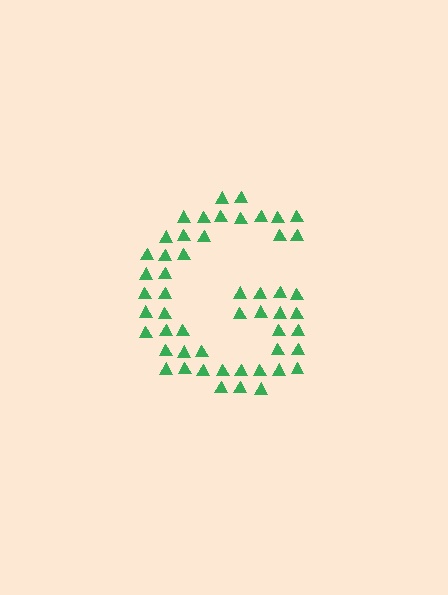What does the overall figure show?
The overall figure shows the letter G.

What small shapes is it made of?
It is made of small triangles.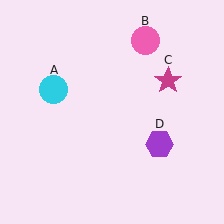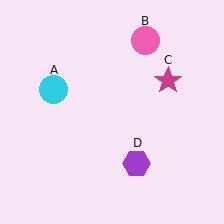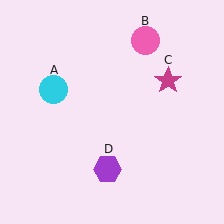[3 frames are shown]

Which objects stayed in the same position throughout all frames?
Cyan circle (object A) and pink circle (object B) and magenta star (object C) remained stationary.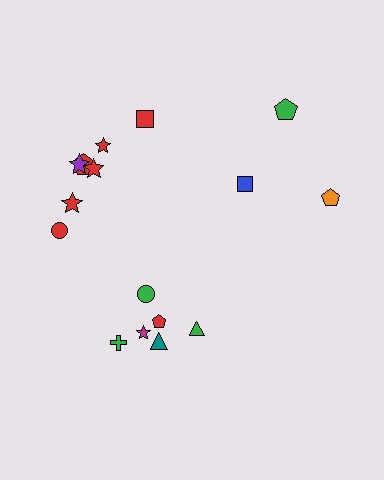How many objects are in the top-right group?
There are 3 objects.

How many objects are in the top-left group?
There are 7 objects.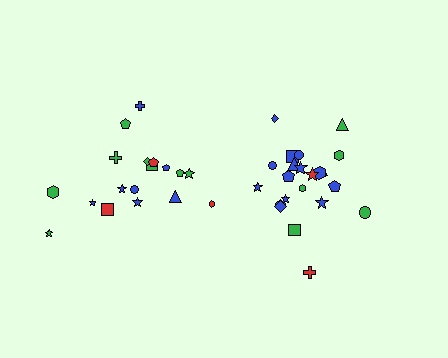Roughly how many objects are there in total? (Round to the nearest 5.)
Roughly 40 objects in total.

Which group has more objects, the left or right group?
The right group.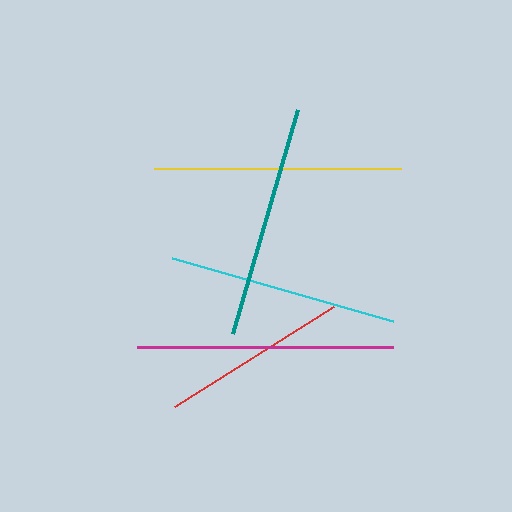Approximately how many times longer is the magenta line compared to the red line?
The magenta line is approximately 1.4 times the length of the red line.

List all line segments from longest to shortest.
From longest to shortest: magenta, yellow, teal, cyan, red.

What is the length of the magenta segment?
The magenta segment is approximately 256 pixels long.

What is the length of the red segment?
The red segment is approximately 187 pixels long.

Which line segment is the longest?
The magenta line is the longest at approximately 256 pixels.